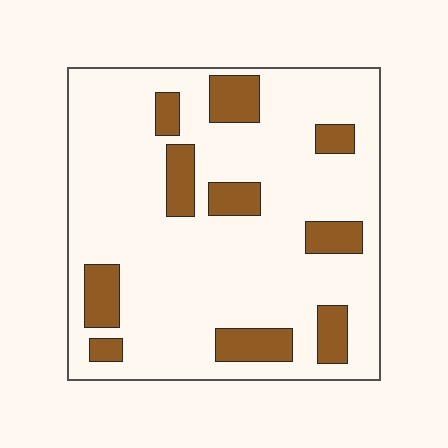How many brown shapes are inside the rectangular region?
10.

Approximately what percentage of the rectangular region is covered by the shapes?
Approximately 20%.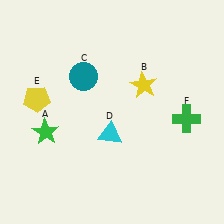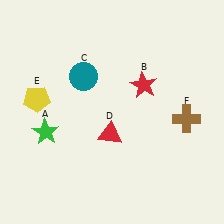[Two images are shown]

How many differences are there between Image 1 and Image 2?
There are 3 differences between the two images.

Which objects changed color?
B changed from yellow to red. D changed from cyan to red. F changed from green to brown.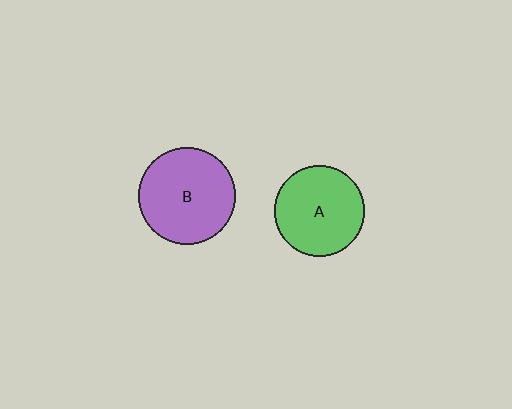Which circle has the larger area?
Circle B (purple).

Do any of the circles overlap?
No, none of the circles overlap.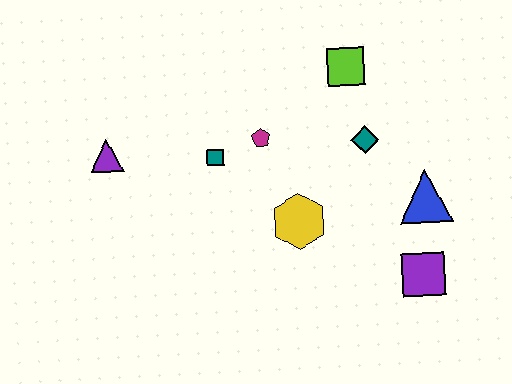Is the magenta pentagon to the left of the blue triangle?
Yes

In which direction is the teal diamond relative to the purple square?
The teal diamond is above the purple square.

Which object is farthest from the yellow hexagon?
The purple triangle is farthest from the yellow hexagon.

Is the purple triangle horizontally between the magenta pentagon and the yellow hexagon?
No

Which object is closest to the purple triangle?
The teal square is closest to the purple triangle.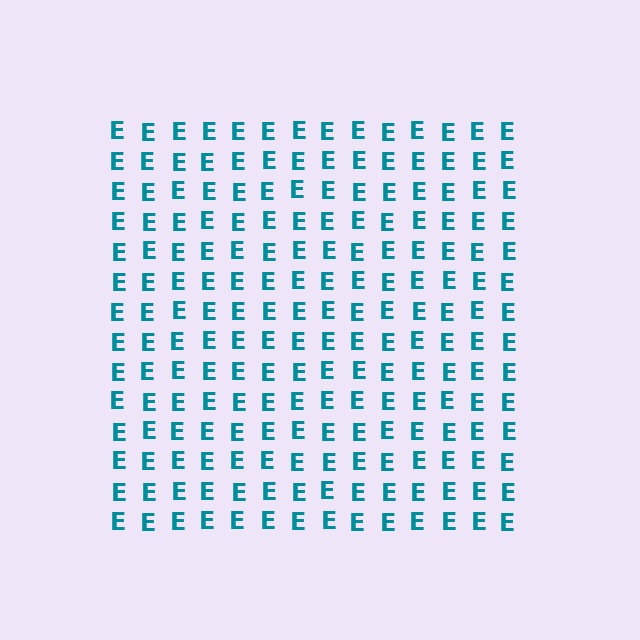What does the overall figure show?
The overall figure shows a square.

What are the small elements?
The small elements are letter E's.